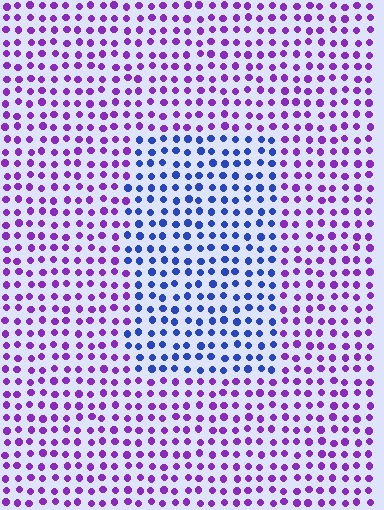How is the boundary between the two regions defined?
The boundary is defined purely by a slight shift in hue (about 52 degrees). Spacing, size, and orientation are identical on both sides.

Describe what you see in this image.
The image is filled with small purple elements in a uniform arrangement. A rectangle-shaped region is visible where the elements are tinted to a slightly different hue, forming a subtle color boundary.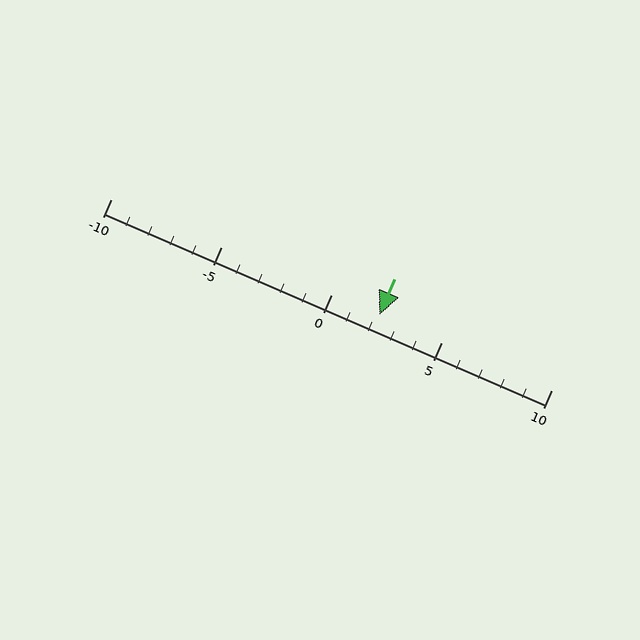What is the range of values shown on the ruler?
The ruler shows values from -10 to 10.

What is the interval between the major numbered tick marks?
The major tick marks are spaced 5 units apart.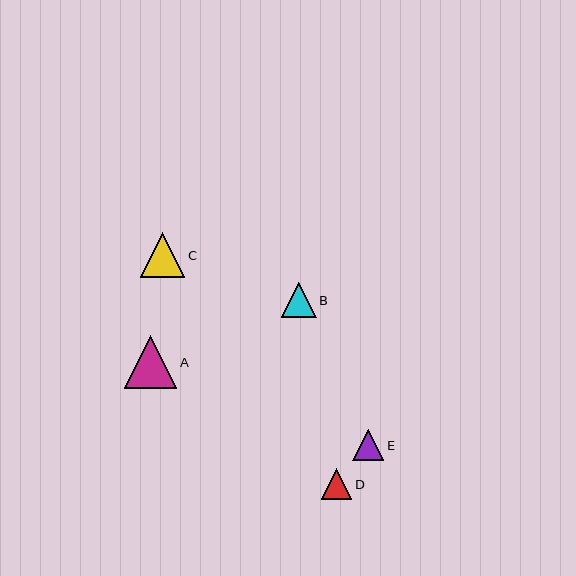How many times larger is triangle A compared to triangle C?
Triangle A is approximately 1.2 times the size of triangle C.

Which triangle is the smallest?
Triangle D is the smallest with a size of approximately 30 pixels.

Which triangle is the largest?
Triangle A is the largest with a size of approximately 53 pixels.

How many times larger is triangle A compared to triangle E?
Triangle A is approximately 1.7 times the size of triangle E.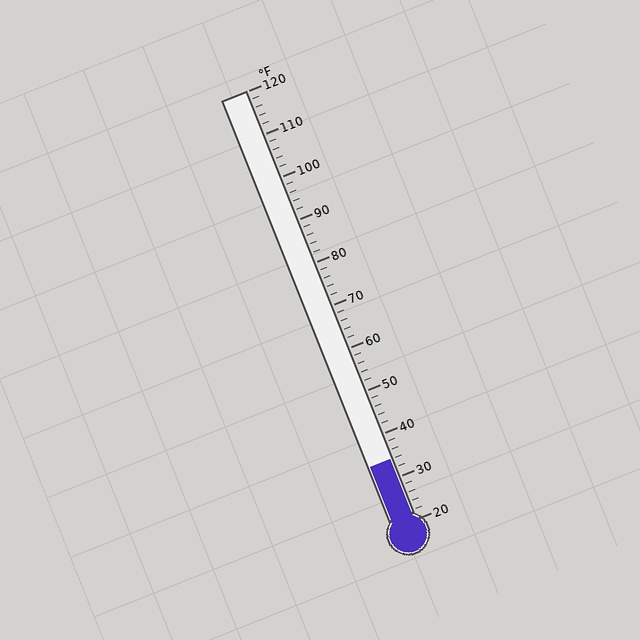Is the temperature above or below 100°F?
The temperature is below 100°F.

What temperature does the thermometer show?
The thermometer shows approximately 34°F.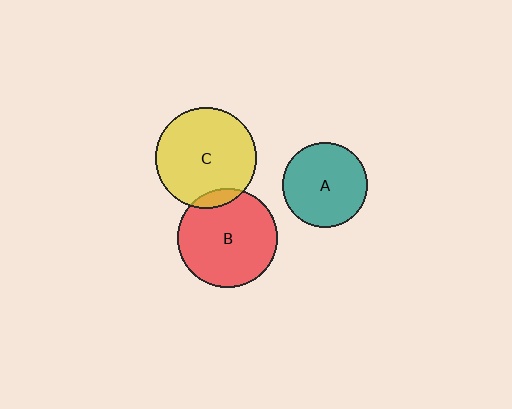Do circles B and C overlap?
Yes.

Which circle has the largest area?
Circle C (yellow).